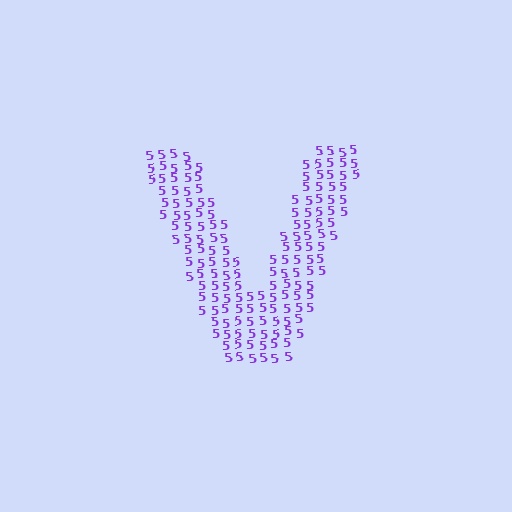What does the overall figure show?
The overall figure shows the letter V.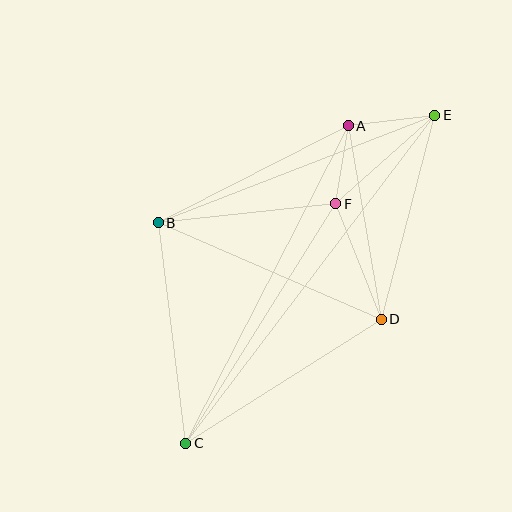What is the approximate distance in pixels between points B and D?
The distance between B and D is approximately 243 pixels.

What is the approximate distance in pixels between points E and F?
The distance between E and F is approximately 133 pixels.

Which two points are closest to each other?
Points A and F are closest to each other.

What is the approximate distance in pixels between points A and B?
The distance between A and B is approximately 213 pixels.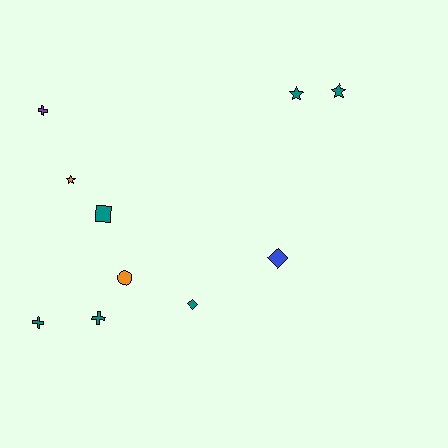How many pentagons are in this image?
There are no pentagons.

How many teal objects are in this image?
There are 6 teal objects.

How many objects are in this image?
There are 10 objects.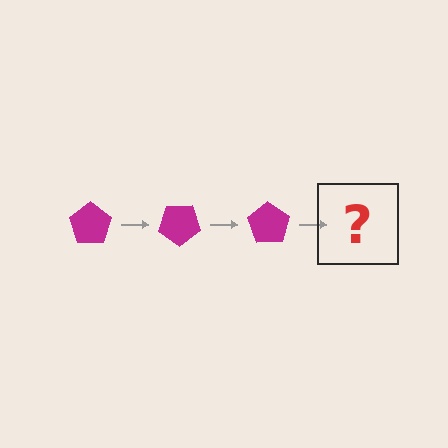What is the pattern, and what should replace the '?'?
The pattern is that the pentagon rotates 35 degrees each step. The '?' should be a magenta pentagon rotated 105 degrees.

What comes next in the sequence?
The next element should be a magenta pentagon rotated 105 degrees.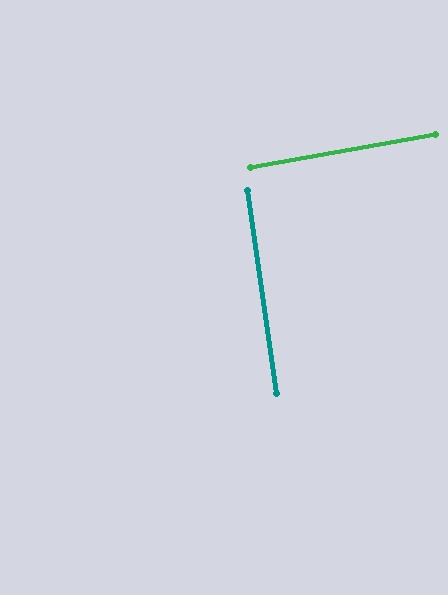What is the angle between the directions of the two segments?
Approximately 88 degrees.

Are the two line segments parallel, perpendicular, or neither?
Perpendicular — they meet at approximately 88°.